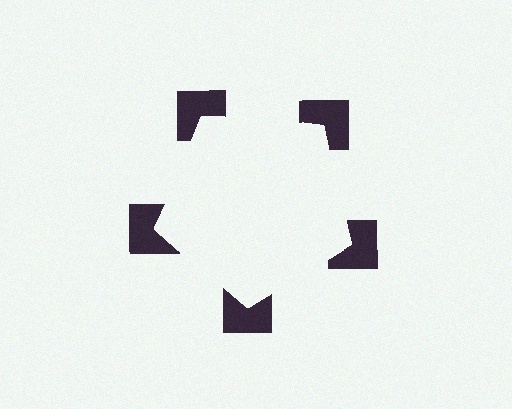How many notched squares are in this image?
There are 5 — one at each vertex of the illusory pentagon.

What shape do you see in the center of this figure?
An illusory pentagon — its edges are inferred from the aligned wedge cuts in the notched squares, not physically drawn.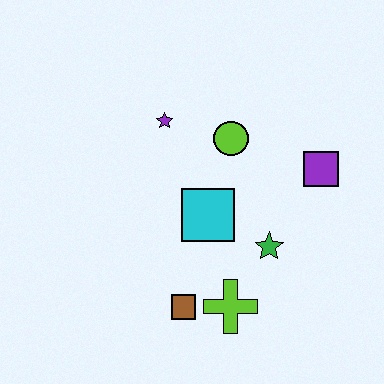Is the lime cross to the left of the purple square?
Yes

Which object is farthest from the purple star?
The lime cross is farthest from the purple star.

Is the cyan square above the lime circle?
No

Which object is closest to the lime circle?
The purple star is closest to the lime circle.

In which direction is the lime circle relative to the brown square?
The lime circle is above the brown square.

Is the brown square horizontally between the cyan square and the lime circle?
No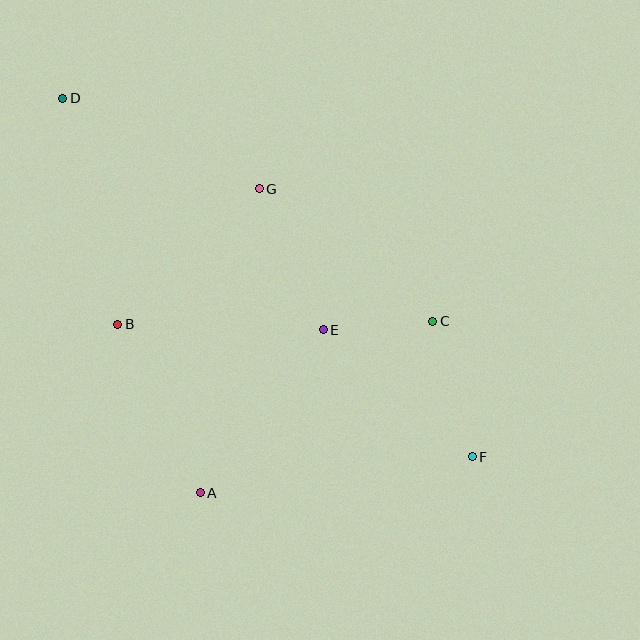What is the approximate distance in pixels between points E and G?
The distance between E and G is approximately 155 pixels.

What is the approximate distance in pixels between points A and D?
The distance between A and D is approximately 418 pixels.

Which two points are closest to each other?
Points C and E are closest to each other.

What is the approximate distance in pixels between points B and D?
The distance between B and D is approximately 233 pixels.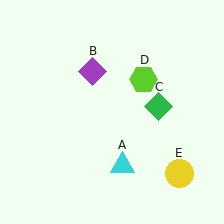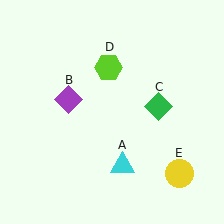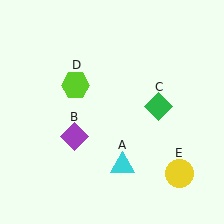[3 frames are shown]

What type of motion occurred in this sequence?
The purple diamond (object B), lime hexagon (object D) rotated counterclockwise around the center of the scene.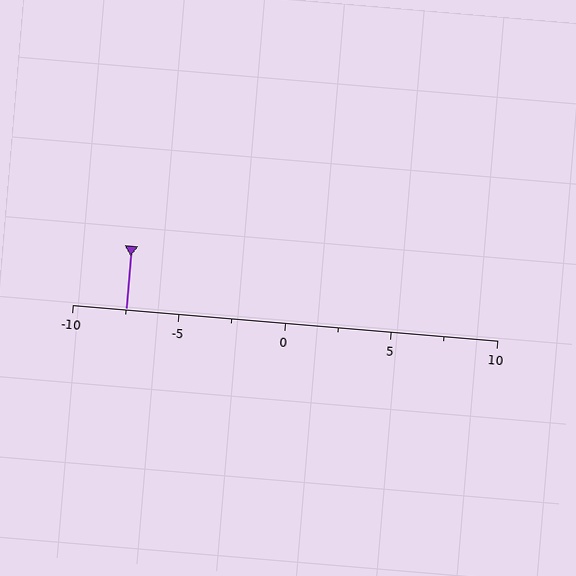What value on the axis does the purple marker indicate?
The marker indicates approximately -7.5.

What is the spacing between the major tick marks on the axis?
The major ticks are spaced 5 apart.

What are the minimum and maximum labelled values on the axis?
The axis runs from -10 to 10.